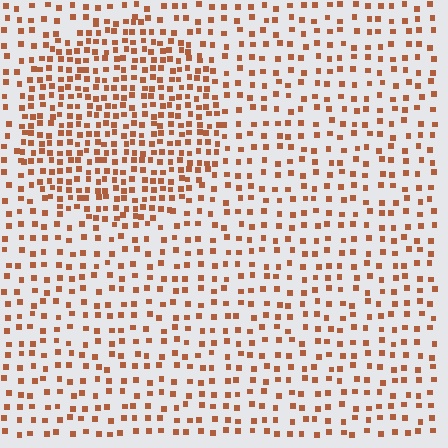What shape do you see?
I see a circle.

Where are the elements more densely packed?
The elements are more densely packed inside the circle boundary.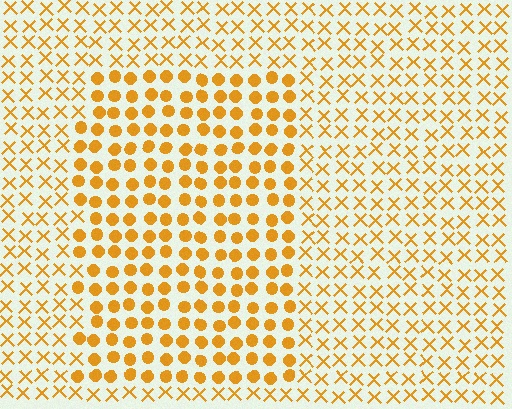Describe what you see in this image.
The image is filled with small orange elements arranged in a uniform grid. A rectangle-shaped region contains circles, while the surrounding area contains X marks. The boundary is defined purely by the change in element shape.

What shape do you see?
I see a rectangle.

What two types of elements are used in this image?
The image uses circles inside the rectangle region and X marks outside it.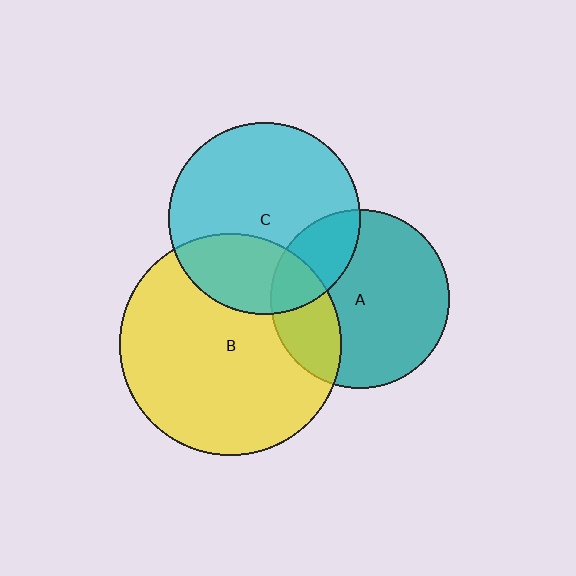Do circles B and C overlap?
Yes.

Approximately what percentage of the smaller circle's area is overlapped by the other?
Approximately 30%.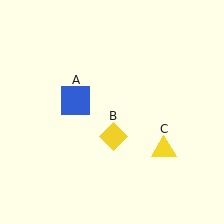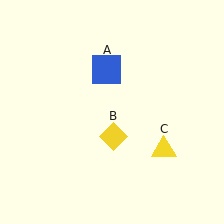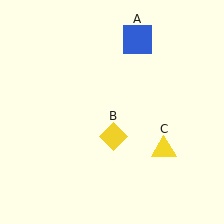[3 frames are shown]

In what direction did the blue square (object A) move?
The blue square (object A) moved up and to the right.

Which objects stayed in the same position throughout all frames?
Yellow diamond (object B) and yellow triangle (object C) remained stationary.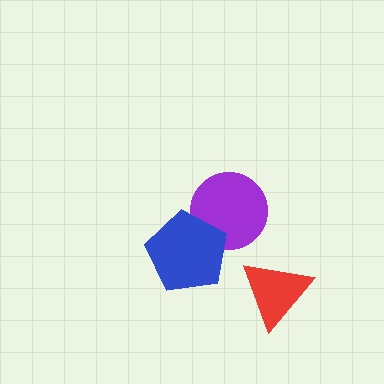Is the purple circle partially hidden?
Yes, it is partially covered by another shape.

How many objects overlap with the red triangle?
0 objects overlap with the red triangle.